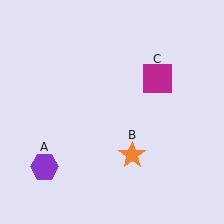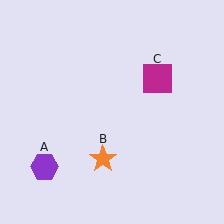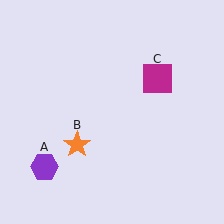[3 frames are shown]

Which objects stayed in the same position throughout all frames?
Purple hexagon (object A) and magenta square (object C) remained stationary.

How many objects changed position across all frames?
1 object changed position: orange star (object B).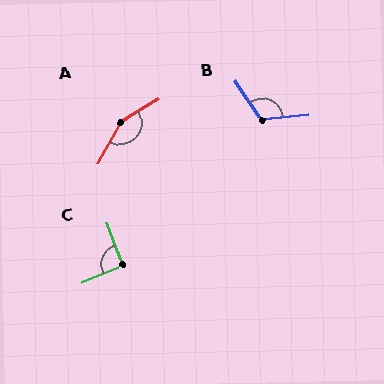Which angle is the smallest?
C, at approximately 93 degrees.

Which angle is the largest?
A, at approximately 149 degrees.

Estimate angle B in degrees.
Approximately 118 degrees.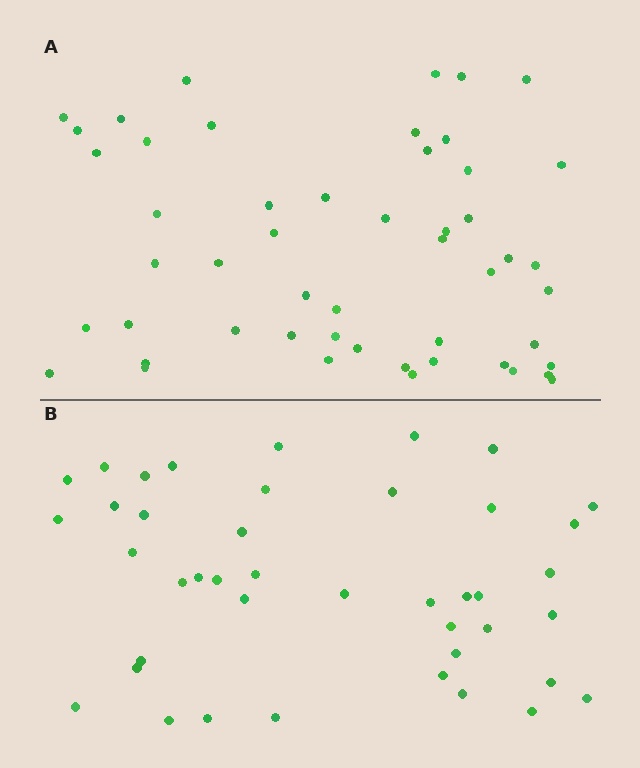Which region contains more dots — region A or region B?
Region A (the top region) has more dots.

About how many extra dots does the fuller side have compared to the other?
Region A has roughly 8 or so more dots than region B.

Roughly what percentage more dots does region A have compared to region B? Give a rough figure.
About 20% more.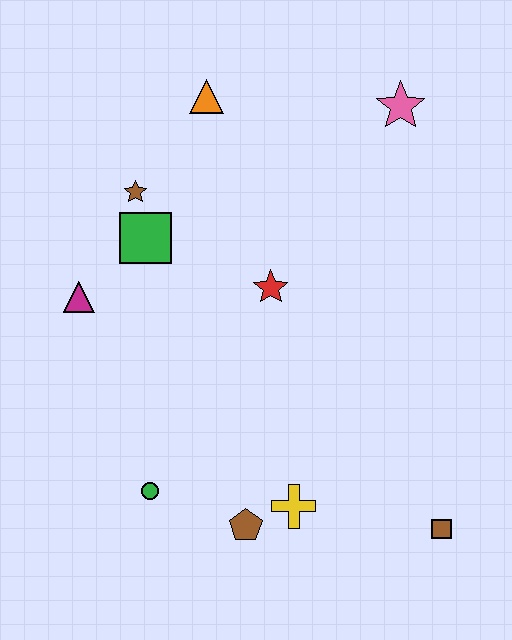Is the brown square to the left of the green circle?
No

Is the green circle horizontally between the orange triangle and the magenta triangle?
Yes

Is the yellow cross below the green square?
Yes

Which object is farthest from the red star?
The brown square is farthest from the red star.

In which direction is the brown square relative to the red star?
The brown square is below the red star.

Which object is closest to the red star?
The green square is closest to the red star.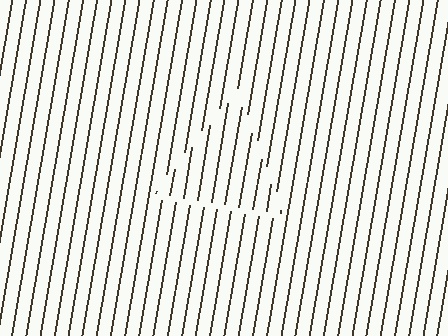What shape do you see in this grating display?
An illusory triangle. The interior of the shape contains the same grating, shifted by half a period — the contour is defined by the phase discontinuity where line-ends from the inner and outer gratings abut.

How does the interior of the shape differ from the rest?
The interior of the shape contains the same grating, shifted by half a period — the contour is defined by the phase discontinuity where line-ends from the inner and outer gratings abut.